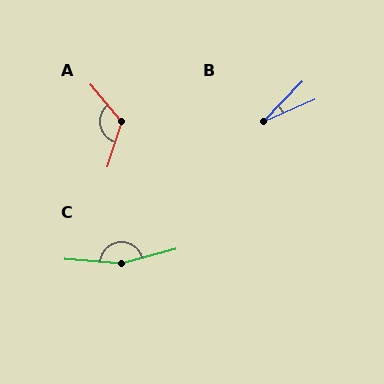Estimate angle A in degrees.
Approximately 122 degrees.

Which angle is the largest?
C, at approximately 160 degrees.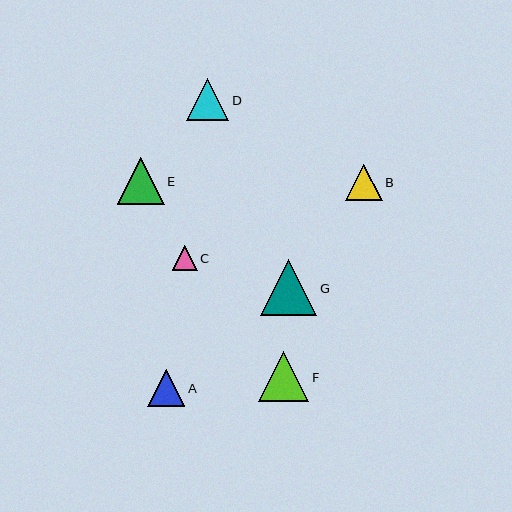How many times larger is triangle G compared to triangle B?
Triangle G is approximately 1.5 times the size of triangle B.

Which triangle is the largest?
Triangle G is the largest with a size of approximately 56 pixels.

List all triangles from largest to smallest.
From largest to smallest: G, F, E, D, A, B, C.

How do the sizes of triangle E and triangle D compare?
Triangle E and triangle D are approximately the same size.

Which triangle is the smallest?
Triangle C is the smallest with a size of approximately 25 pixels.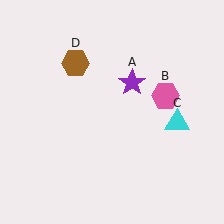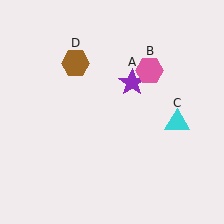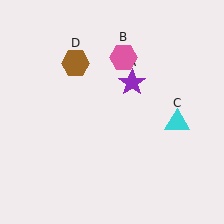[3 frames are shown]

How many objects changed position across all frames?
1 object changed position: pink hexagon (object B).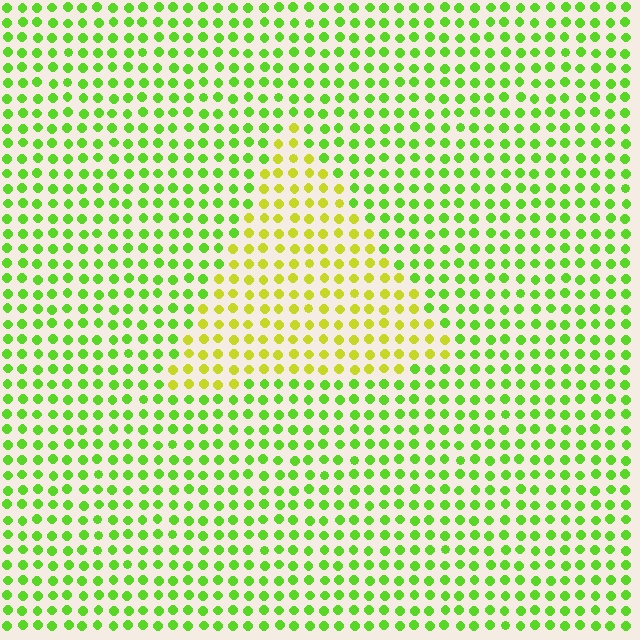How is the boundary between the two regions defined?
The boundary is defined purely by a slight shift in hue (about 37 degrees). Spacing, size, and orientation are identical on both sides.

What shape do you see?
I see a triangle.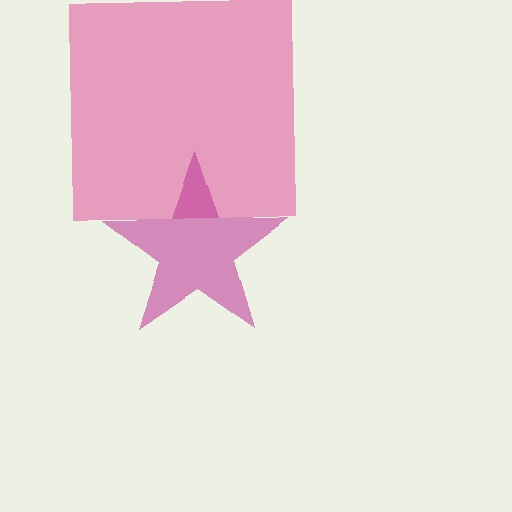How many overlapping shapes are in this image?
There are 2 overlapping shapes in the image.